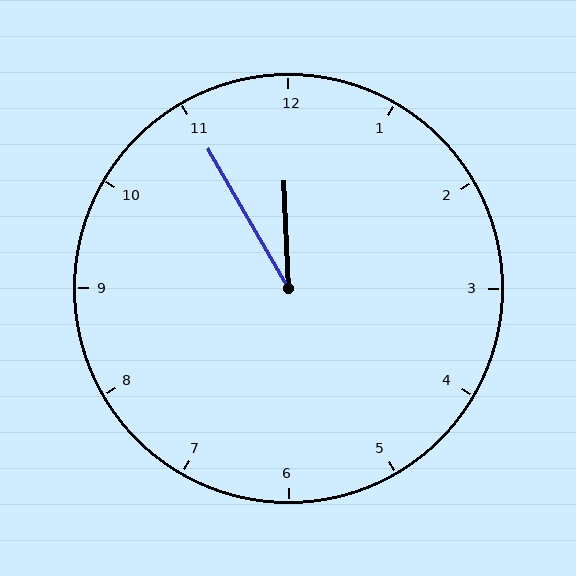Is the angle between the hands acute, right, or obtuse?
It is acute.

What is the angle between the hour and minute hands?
Approximately 28 degrees.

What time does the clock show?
11:55.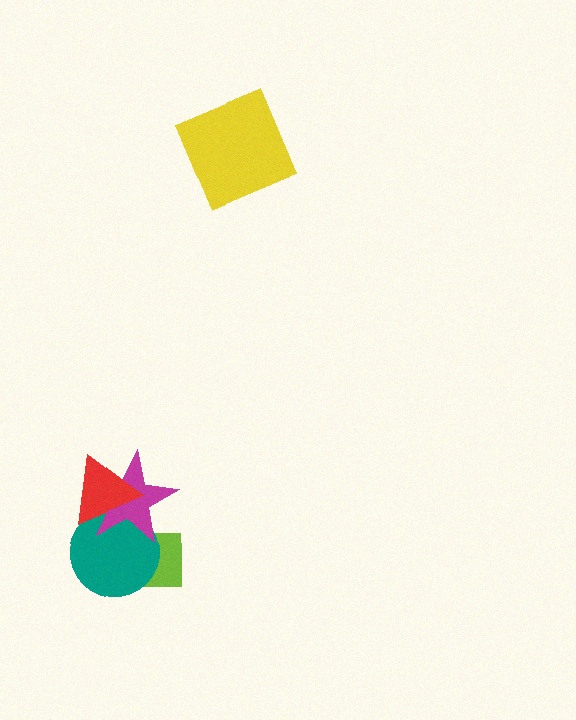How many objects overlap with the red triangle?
3 objects overlap with the red triangle.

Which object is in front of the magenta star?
The red triangle is in front of the magenta star.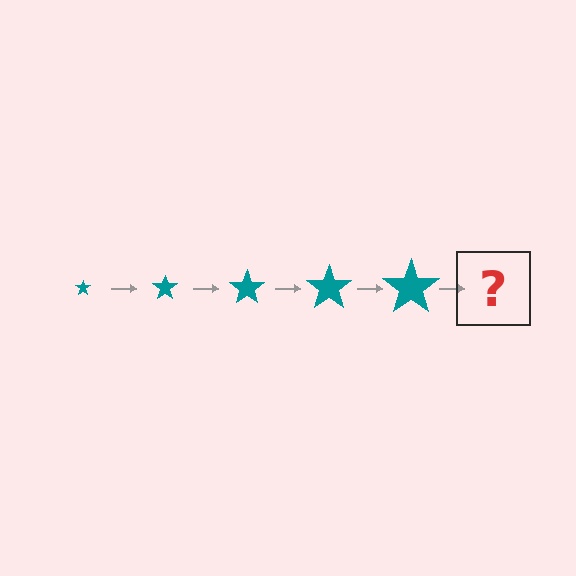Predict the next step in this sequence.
The next step is a teal star, larger than the previous one.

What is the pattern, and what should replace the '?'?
The pattern is that the star gets progressively larger each step. The '?' should be a teal star, larger than the previous one.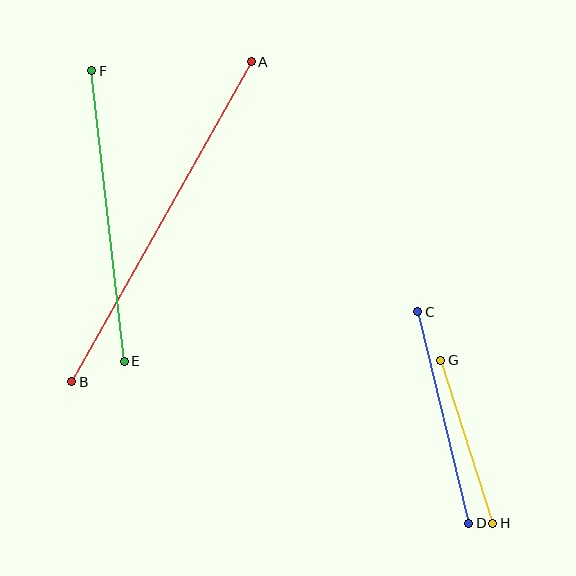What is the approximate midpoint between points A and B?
The midpoint is at approximately (162, 222) pixels.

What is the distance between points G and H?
The distance is approximately 171 pixels.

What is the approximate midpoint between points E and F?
The midpoint is at approximately (108, 216) pixels.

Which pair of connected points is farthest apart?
Points A and B are farthest apart.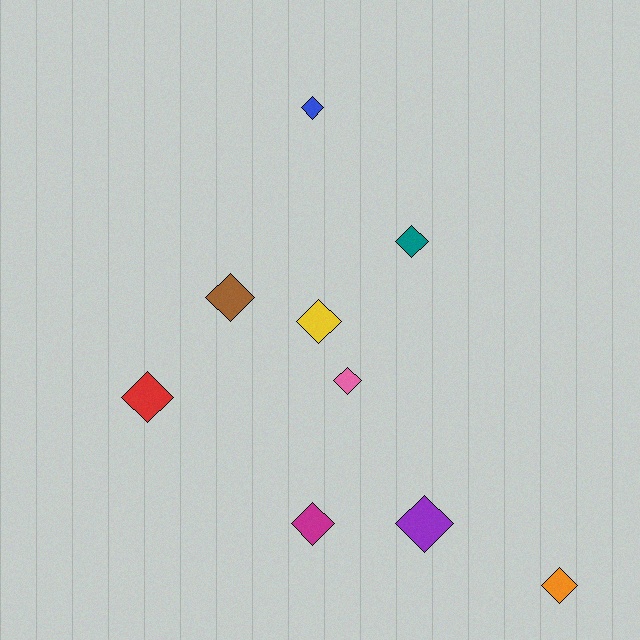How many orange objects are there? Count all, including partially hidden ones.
There is 1 orange object.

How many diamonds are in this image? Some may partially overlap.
There are 9 diamonds.